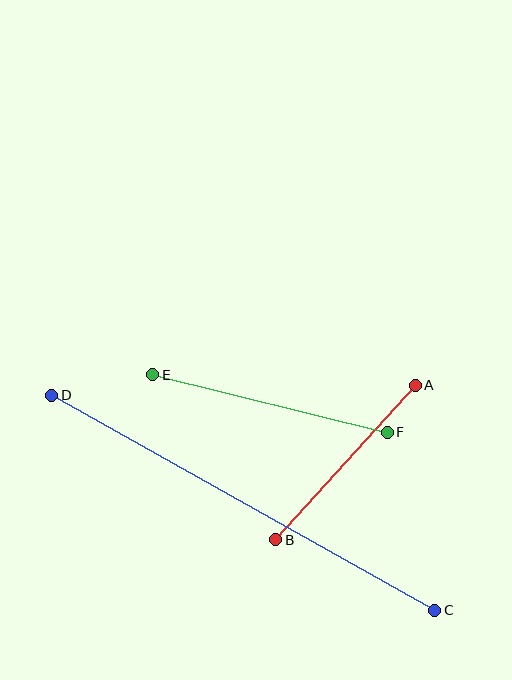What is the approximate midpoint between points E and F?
The midpoint is at approximately (270, 403) pixels.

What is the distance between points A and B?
The distance is approximately 208 pixels.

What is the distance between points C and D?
The distance is approximately 439 pixels.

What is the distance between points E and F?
The distance is approximately 241 pixels.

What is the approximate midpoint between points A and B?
The midpoint is at approximately (346, 463) pixels.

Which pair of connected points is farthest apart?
Points C and D are farthest apart.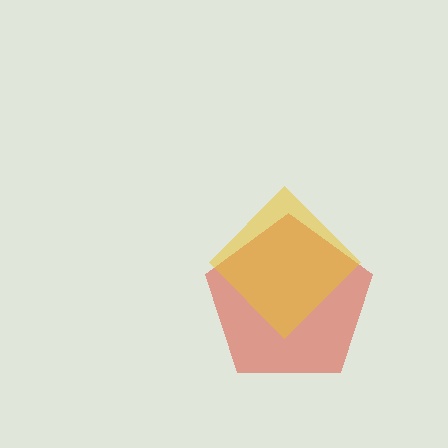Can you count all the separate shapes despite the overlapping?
Yes, there are 2 separate shapes.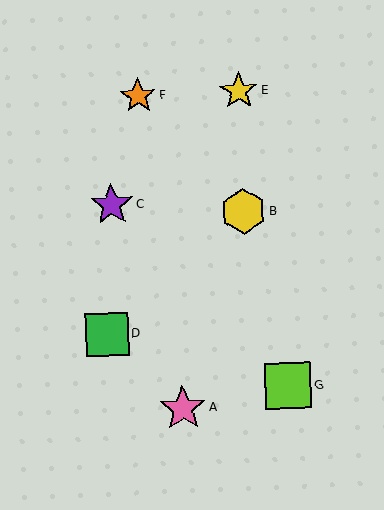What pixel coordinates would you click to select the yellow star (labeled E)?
Click at (239, 91) to select the yellow star E.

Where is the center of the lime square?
The center of the lime square is at (288, 386).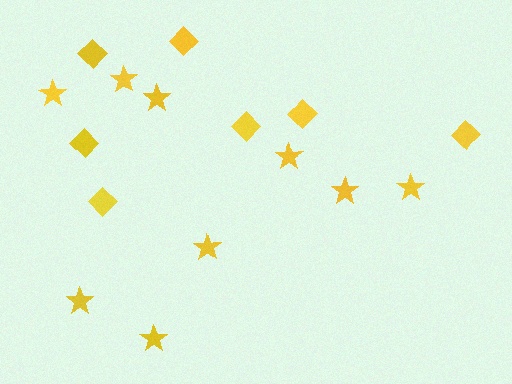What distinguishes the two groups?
There are 2 groups: one group of diamonds (7) and one group of stars (9).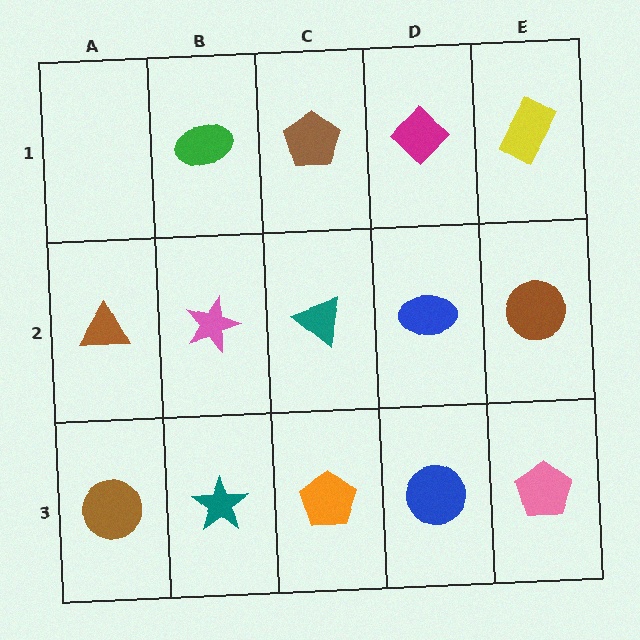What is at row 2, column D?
A blue ellipse.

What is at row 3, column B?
A teal star.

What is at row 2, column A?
A brown triangle.